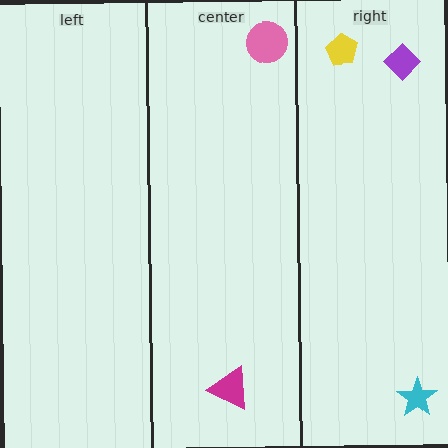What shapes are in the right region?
The yellow pentagon, the purple diamond, the cyan star.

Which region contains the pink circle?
The center region.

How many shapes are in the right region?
3.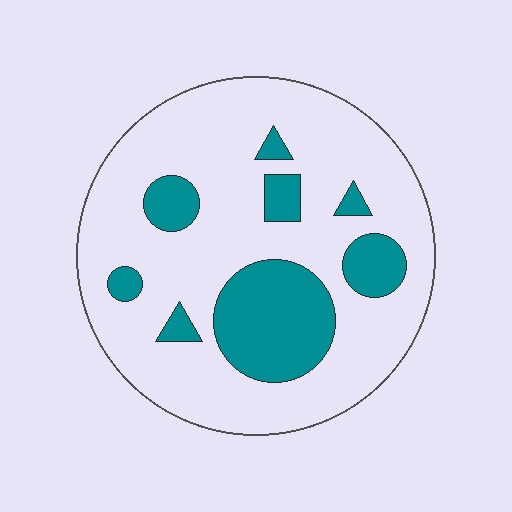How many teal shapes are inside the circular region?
8.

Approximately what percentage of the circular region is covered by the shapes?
Approximately 25%.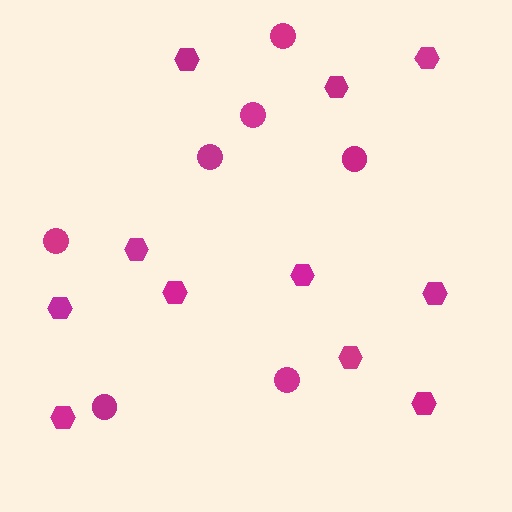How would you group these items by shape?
There are 2 groups: one group of circles (7) and one group of hexagons (11).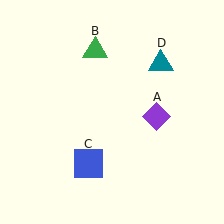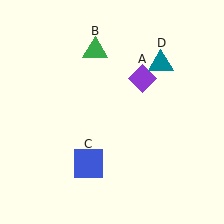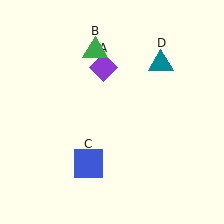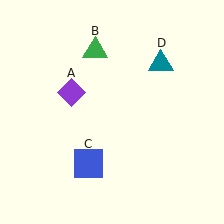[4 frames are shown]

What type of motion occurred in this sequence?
The purple diamond (object A) rotated counterclockwise around the center of the scene.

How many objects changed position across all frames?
1 object changed position: purple diamond (object A).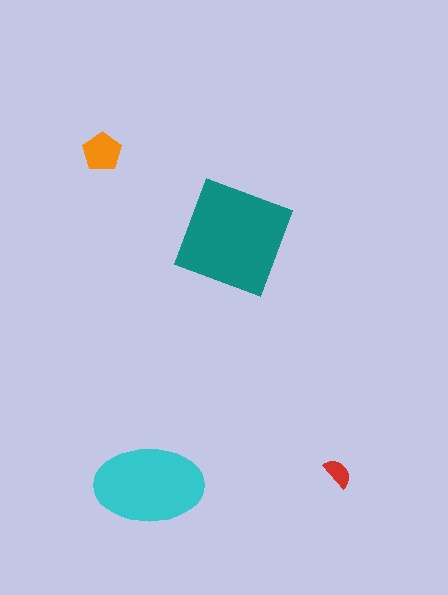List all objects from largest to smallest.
The teal diamond, the cyan ellipse, the orange pentagon, the red semicircle.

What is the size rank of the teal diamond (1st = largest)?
1st.